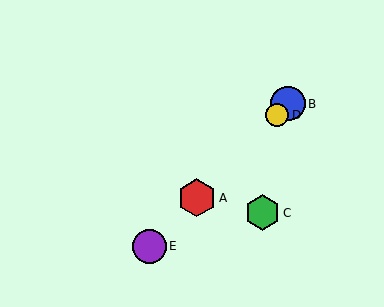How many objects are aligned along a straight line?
4 objects (A, B, D, E) are aligned along a straight line.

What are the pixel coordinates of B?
Object B is at (288, 104).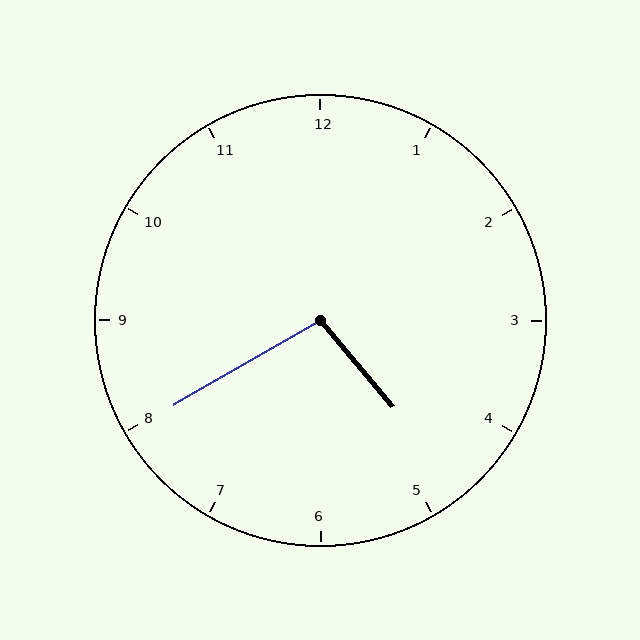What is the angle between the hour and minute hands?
Approximately 100 degrees.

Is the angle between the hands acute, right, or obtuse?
It is obtuse.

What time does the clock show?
4:40.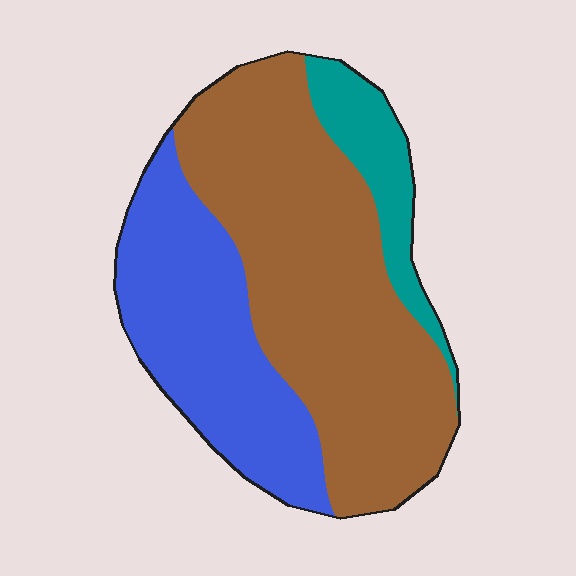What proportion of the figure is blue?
Blue takes up about one third (1/3) of the figure.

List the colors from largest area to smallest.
From largest to smallest: brown, blue, teal.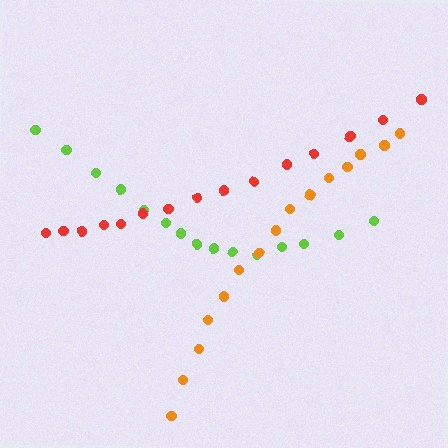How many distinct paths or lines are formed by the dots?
There are 3 distinct paths.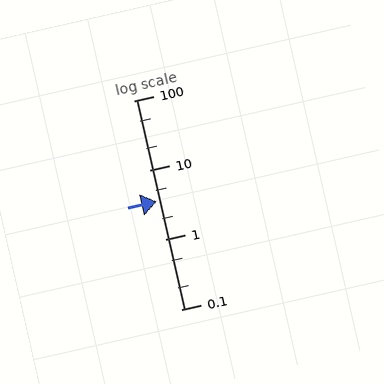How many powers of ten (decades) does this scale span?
The scale spans 3 decades, from 0.1 to 100.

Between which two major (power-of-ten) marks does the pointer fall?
The pointer is between 1 and 10.